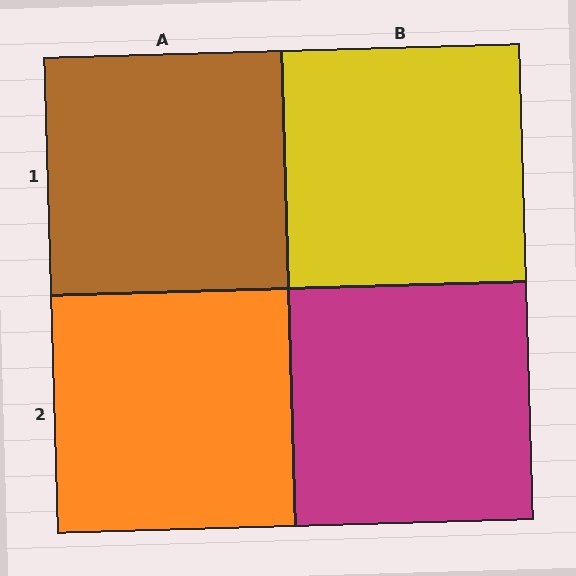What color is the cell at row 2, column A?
Orange.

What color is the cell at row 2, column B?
Magenta.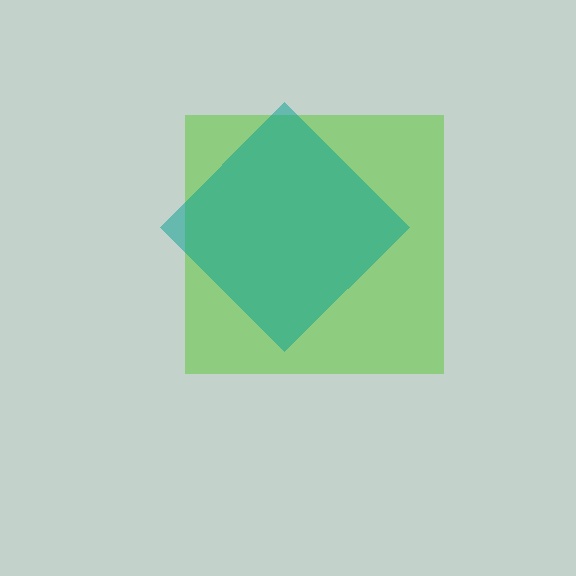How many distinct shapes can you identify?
There are 2 distinct shapes: a lime square, a teal diamond.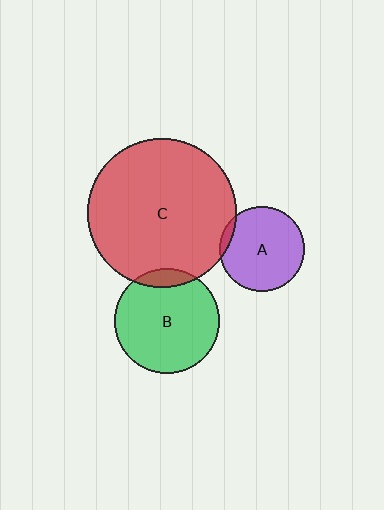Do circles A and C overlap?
Yes.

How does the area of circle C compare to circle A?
Approximately 3.1 times.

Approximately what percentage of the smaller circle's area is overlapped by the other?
Approximately 5%.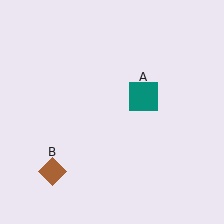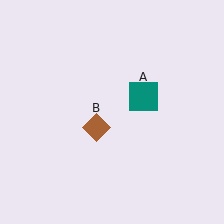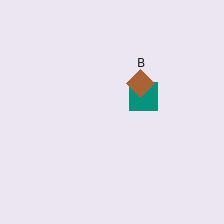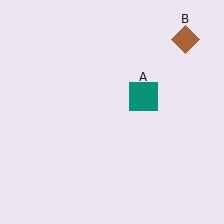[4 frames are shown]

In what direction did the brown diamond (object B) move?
The brown diamond (object B) moved up and to the right.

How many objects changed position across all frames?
1 object changed position: brown diamond (object B).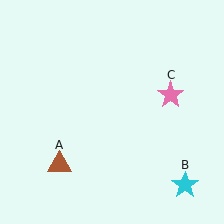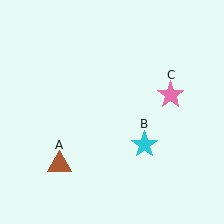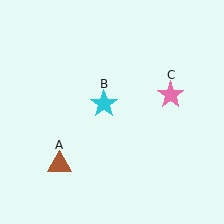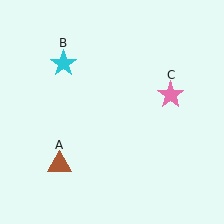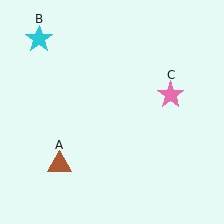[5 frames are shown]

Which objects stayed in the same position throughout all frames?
Brown triangle (object A) and pink star (object C) remained stationary.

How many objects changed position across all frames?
1 object changed position: cyan star (object B).